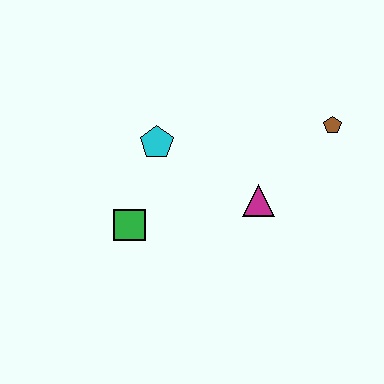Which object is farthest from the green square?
The brown pentagon is farthest from the green square.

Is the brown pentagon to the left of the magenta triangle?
No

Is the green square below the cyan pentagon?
Yes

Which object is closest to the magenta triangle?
The brown pentagon is closest to the magenta triangle.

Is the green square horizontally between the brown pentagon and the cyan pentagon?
No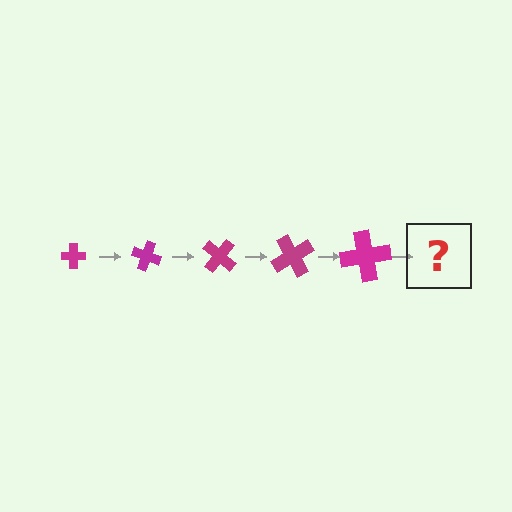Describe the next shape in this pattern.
It should be a cross, larger than the previous one and rotated 100 degrees from the start.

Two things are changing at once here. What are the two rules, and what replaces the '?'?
The two rules are that the cross grows larger each step and it rotates 20 degrees each step. The '?' should be a cross, larger than the previous one and rotated 100 degrees from the start.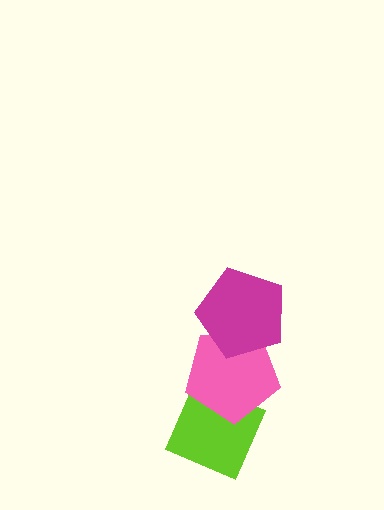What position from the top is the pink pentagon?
The pink pentagon is 2nd from the top.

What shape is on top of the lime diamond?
The pink pentagon is on top of the lime diamond.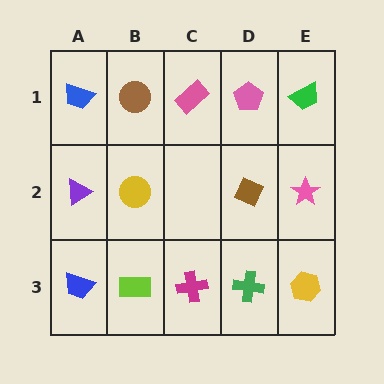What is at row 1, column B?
A brown circle.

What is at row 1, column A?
A blue trapezoid.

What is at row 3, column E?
A yellow hexagon.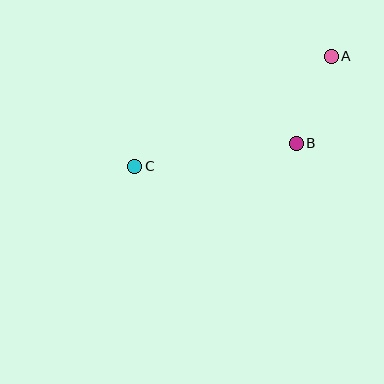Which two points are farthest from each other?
Points A and C are farthest from each other.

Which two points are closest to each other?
Points A and B are closest to each other.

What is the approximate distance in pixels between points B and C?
The distance between B and C is approximately 163 pixels.